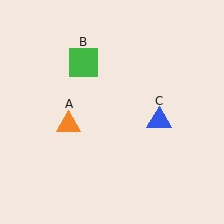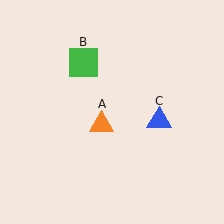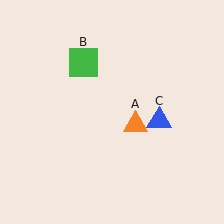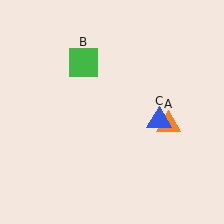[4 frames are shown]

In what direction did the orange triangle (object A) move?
The orange triangle (object A) moved right.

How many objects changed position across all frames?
1 object changed position: orange triangle (object A).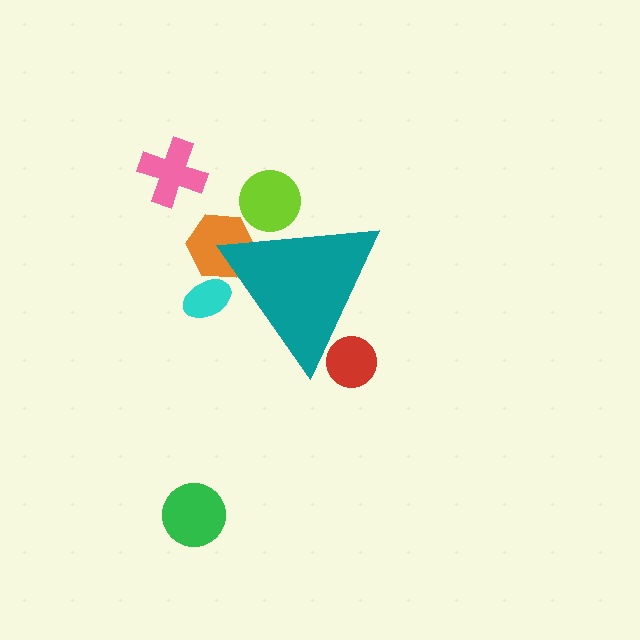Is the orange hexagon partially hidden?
Yes, the orange hexagon is partially hidden behind the teal triangle.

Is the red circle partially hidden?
Yes, the red circle is partially hidden behind the teal triangle.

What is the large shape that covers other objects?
A teal triangle.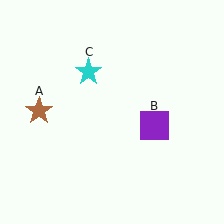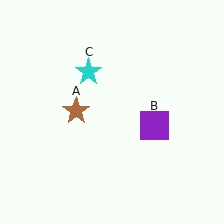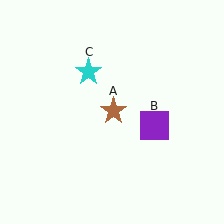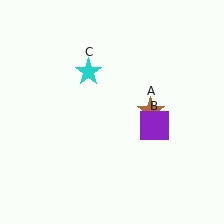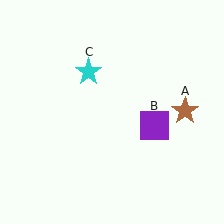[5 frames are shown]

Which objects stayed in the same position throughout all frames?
Purple square (object B) and cyan star (object C) remained stationary.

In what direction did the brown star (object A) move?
The brown star (object A) moved right.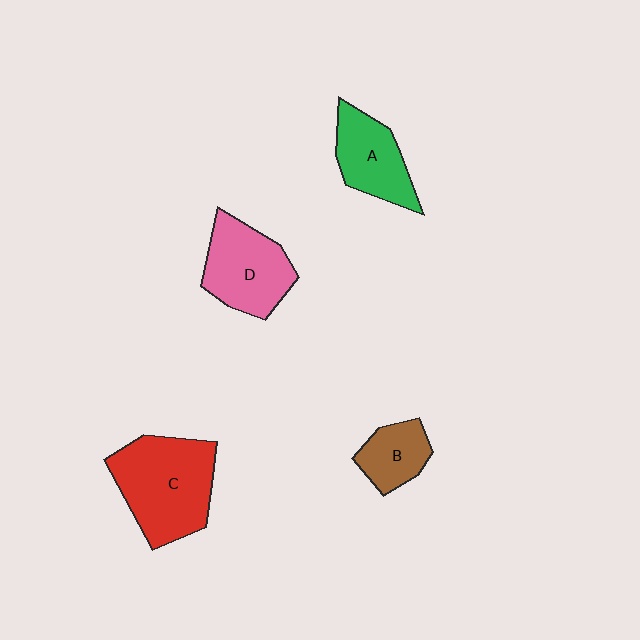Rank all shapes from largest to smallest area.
From largest to smallest: C (red), D (pink), A (green), B (brown).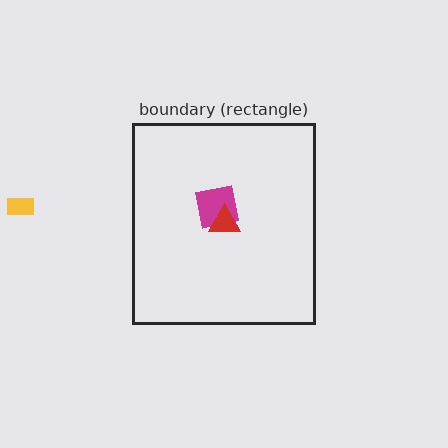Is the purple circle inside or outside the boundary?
Inside.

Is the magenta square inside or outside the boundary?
Inside.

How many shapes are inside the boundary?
3 inside, 1 outside.